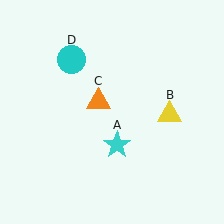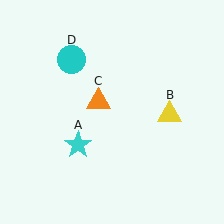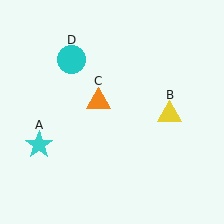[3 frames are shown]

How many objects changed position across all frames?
1 object changed position: cyan star (object A).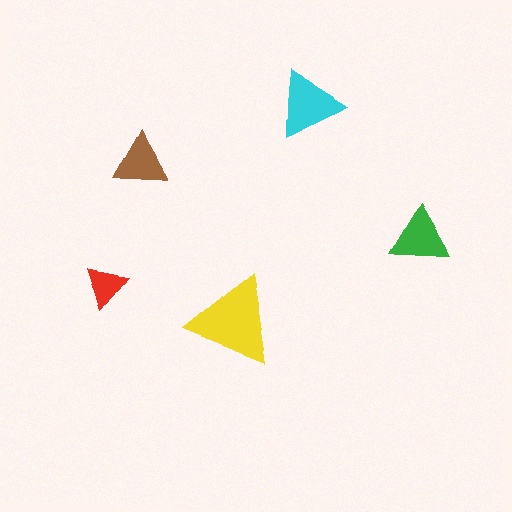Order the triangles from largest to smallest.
the yellow one, the cyan one, the green one, the brown one, the red one.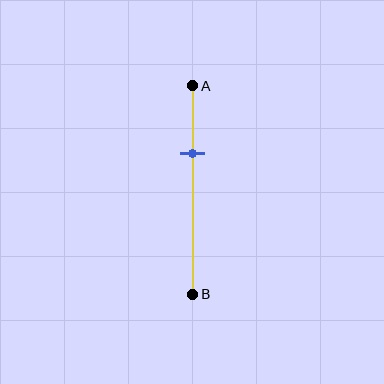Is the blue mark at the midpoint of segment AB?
No, the mark is at about 30% from A, not at the 50% midpoint.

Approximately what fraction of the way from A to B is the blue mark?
The blue mark is approximately 30% of the way from A to B.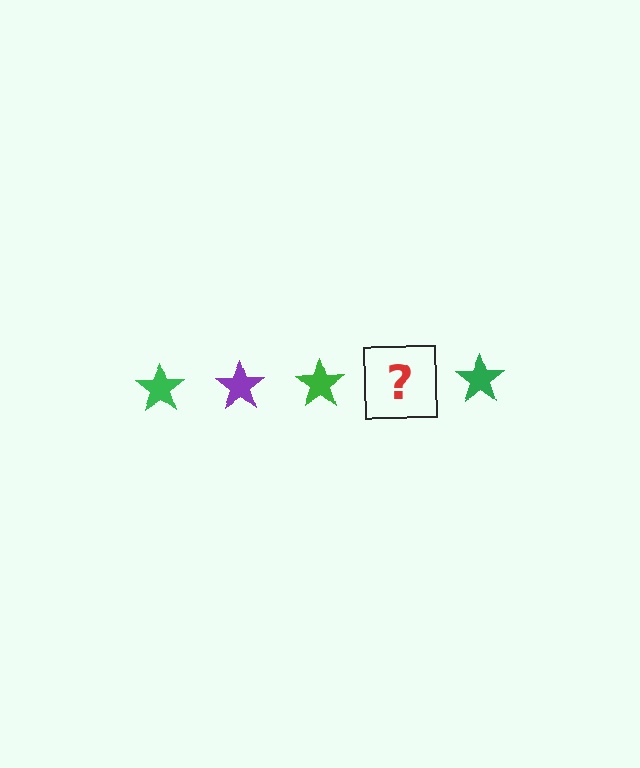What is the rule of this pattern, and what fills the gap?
The rule is that the pattern cycles through green, purple stars. The gap should be filled with a purple star.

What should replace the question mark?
The question mark should be replaced with a purple star.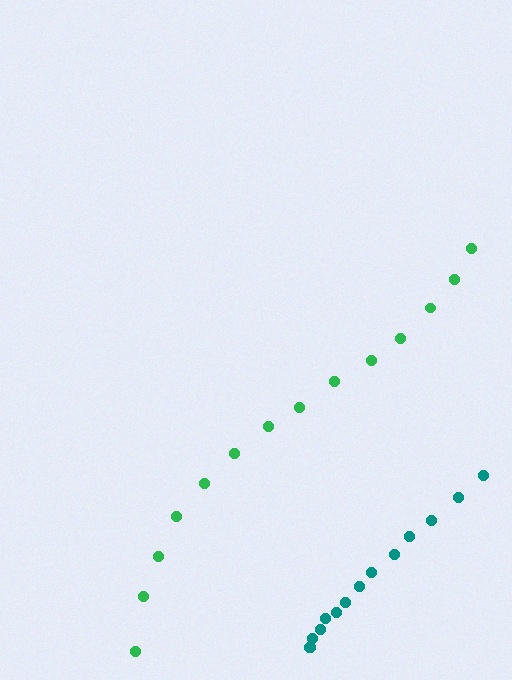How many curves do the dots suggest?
There are 2 distinct paths.